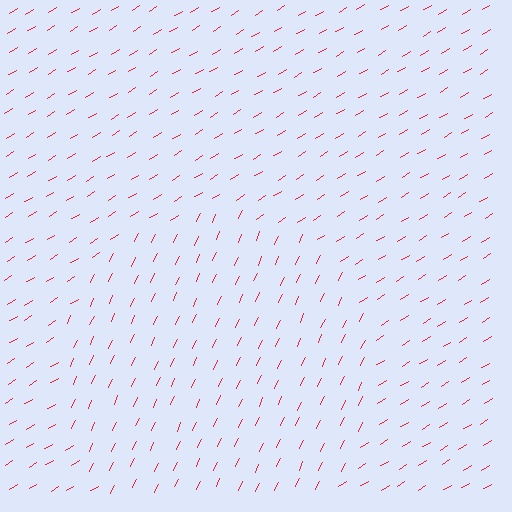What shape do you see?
I see a circle.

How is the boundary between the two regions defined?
The boundary is defined purely by a change in line orientation (approximately 34 degrees difference). All lines are the same color and thickness.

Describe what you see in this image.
The image is filled with small red line segments. A circle region in the image has lines oriented differently from the surrounding lines, creating a visible texture boundary.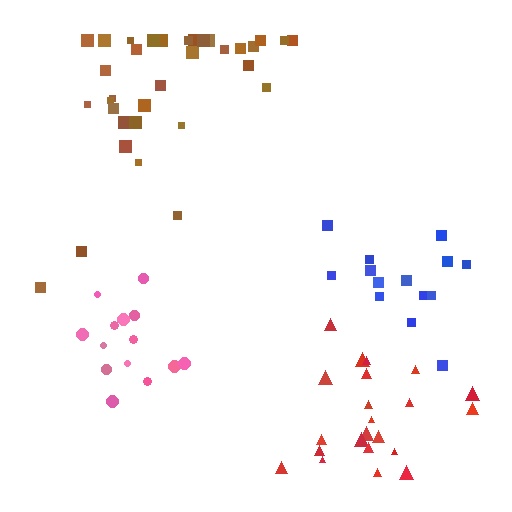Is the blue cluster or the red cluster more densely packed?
Red.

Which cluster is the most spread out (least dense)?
Blue.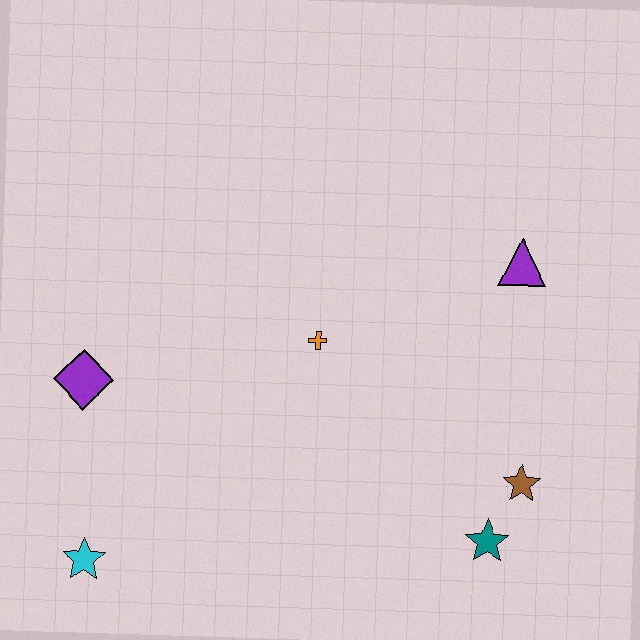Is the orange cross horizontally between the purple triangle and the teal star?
No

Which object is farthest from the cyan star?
The purple triangle is farthest from the cyan star.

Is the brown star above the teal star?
Yes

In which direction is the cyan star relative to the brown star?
The cyan star is to the left of the brown star.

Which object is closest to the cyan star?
The purple diamond is closest to the cyan star.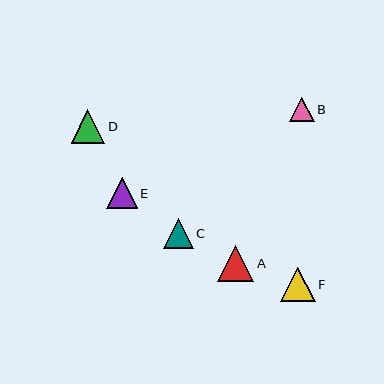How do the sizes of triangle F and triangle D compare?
Triangle F and triangle D are approximately the same size.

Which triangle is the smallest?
Triangle B is the smallest with a size of approximately 25 pixels.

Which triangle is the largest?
Triangle A is the largest with a size of approximately 36 pixels.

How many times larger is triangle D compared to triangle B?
Triangle D is approximately 1.3 times the size of triangle B.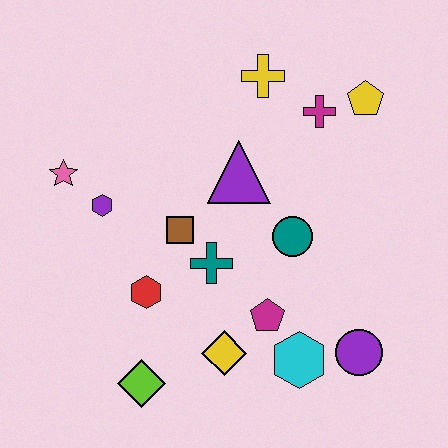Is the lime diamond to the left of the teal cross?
Yes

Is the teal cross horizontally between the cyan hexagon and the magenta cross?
No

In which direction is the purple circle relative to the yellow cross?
The purple circle is below the yellow cross.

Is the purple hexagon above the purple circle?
Yes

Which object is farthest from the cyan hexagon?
The pink star is farthest from the cyan hexagon.